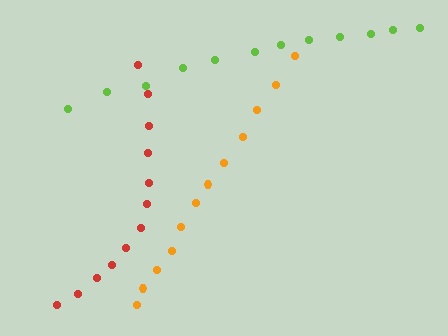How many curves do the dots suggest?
There are 3 distinct paths.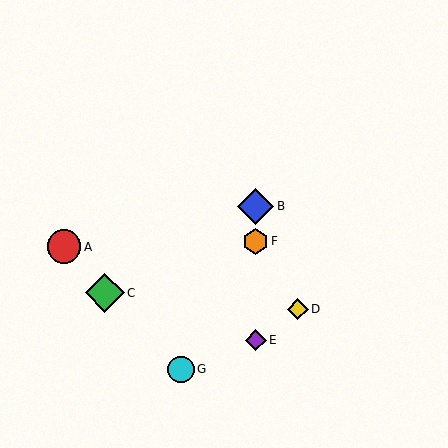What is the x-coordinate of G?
Object G is at x≈181.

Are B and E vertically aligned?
Yes, both are at x≈256.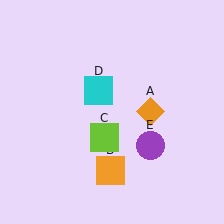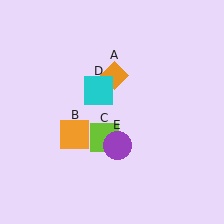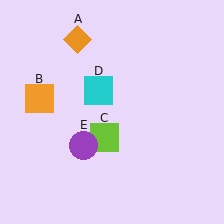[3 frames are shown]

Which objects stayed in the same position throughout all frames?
Lime square (object C) and cyan square (object D) remained stationary.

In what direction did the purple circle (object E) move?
The purple circle (object E) moved left.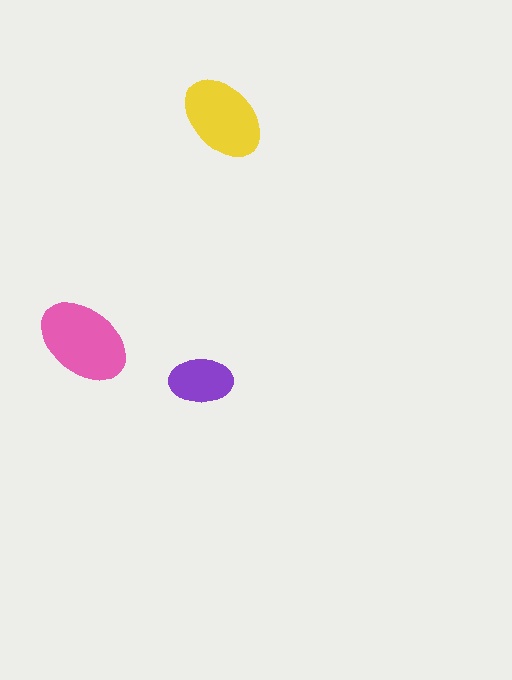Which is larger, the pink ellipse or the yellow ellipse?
The pink one.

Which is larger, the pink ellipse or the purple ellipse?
The pink one.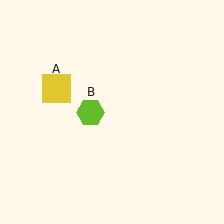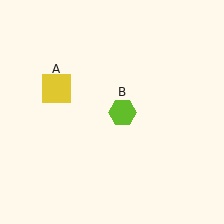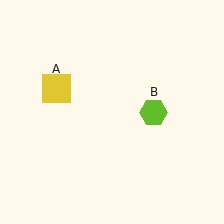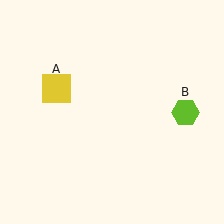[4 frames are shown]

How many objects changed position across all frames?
1 object changed position: lime hexagon (object B).